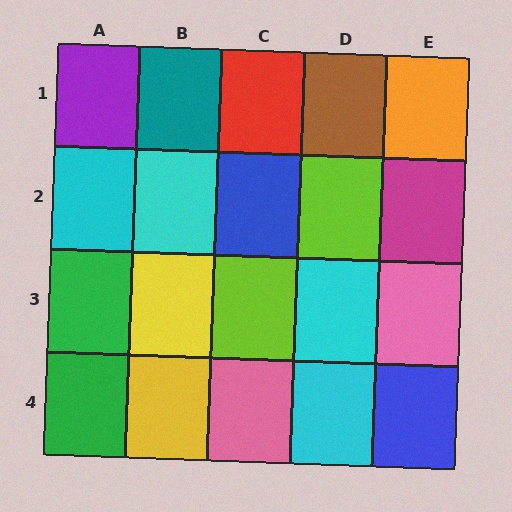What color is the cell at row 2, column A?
Cyan.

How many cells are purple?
1 cell is purple.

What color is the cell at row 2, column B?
Cyan.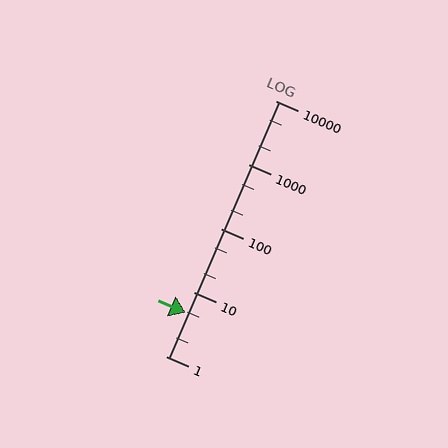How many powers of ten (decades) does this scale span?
The scale spans 4 decades, from 1 to 10000.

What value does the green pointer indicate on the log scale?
The pointer indicates approximately 4.8.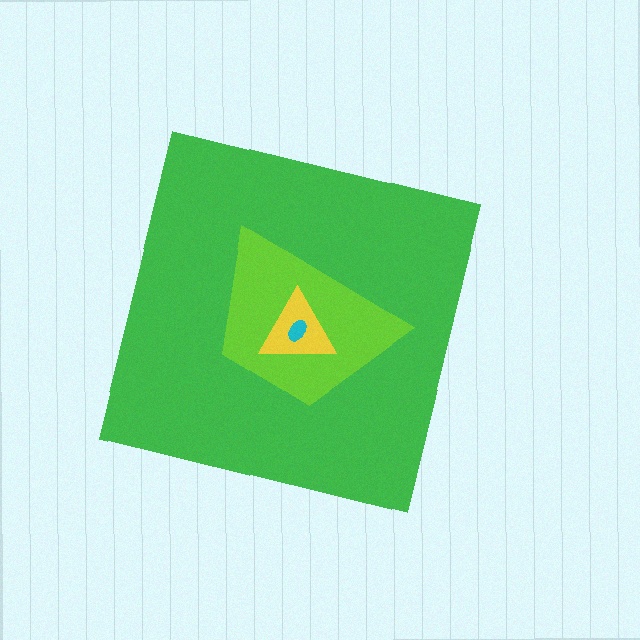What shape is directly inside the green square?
The lime trapezoid.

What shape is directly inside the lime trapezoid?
The yellow triangle.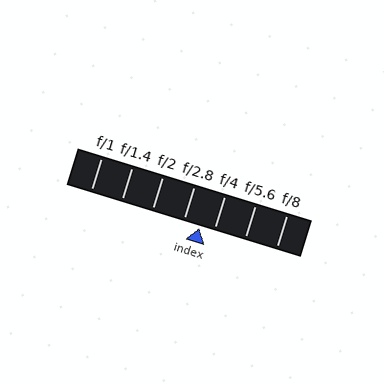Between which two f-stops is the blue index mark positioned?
The index mark is between f/2.8 and f/4.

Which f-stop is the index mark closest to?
The index mark is closest to f/4.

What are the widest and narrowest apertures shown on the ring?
The widest aperture shown is f/1 and the narrowest is f/8.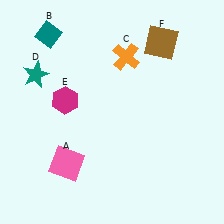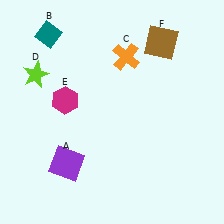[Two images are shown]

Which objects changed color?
A changed from pink to purple. D changed from teal to lime.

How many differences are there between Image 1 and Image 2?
There are 2 differences between the two images.